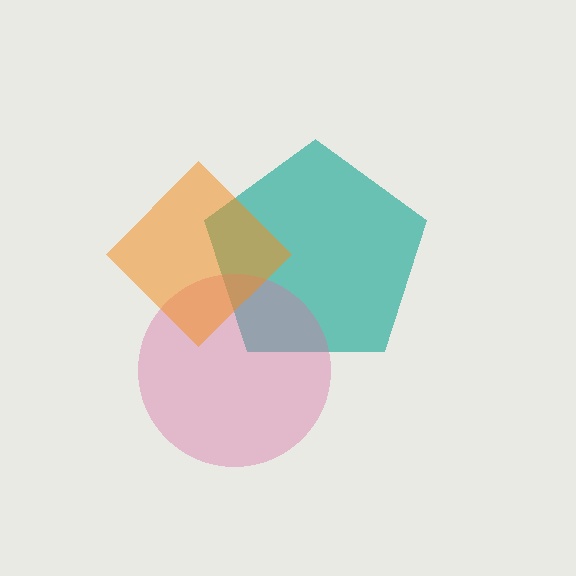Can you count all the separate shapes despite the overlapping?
Yes, there are 3 separate shapes.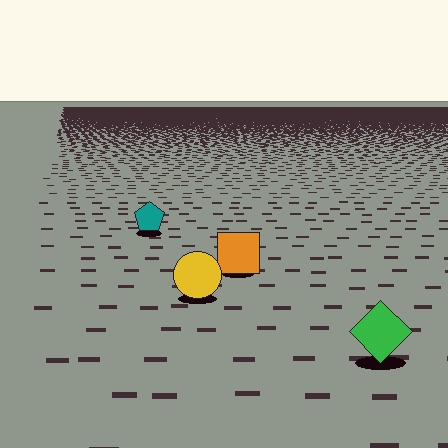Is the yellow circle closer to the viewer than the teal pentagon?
Yes. The yellow circle is closer — you can tell from the texture gradient: the ground texture is coarser near it.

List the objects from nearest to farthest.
From nearest to farthest: the green diamond, the yellow circle, the orange square, the teal pentagon.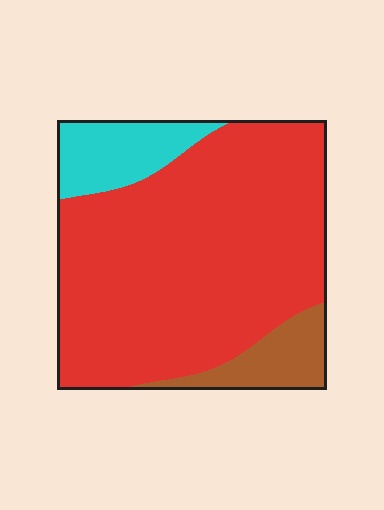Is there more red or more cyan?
Red.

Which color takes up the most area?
Red, at roughly 80%.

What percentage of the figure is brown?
Brown takes up about one tenth (1/10) of the figure.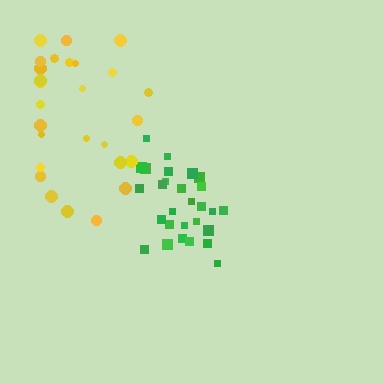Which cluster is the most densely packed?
Green.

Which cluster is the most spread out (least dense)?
Yellow.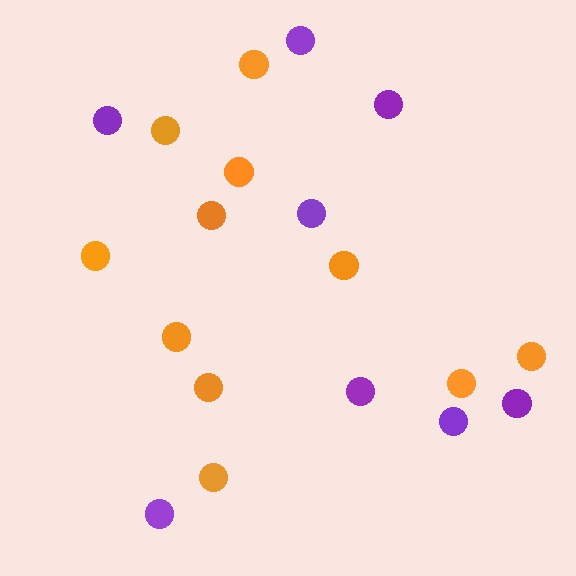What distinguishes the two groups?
There are 2 groups: one group of orange circles (11) and one group of purple circles (8).